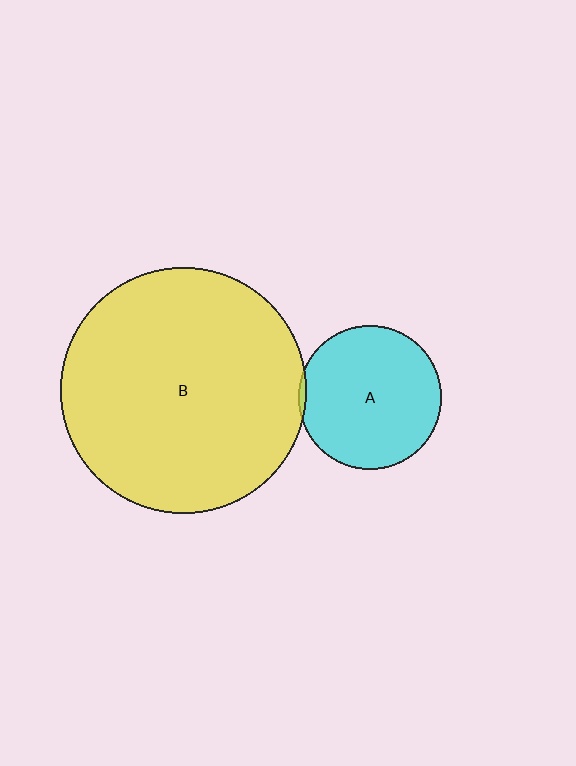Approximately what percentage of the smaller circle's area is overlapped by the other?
Approximately 5%.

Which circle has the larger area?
Circle B (yellow).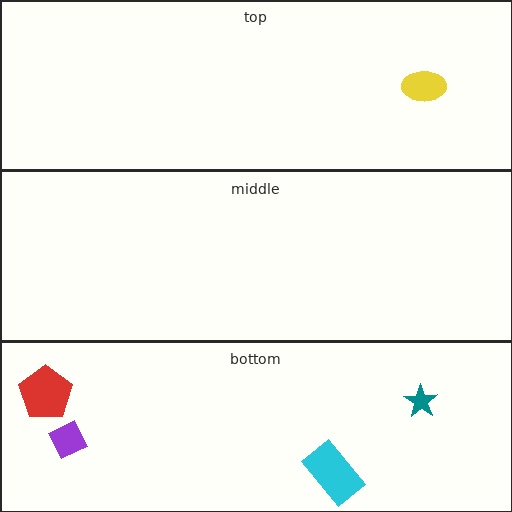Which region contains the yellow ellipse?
The top region.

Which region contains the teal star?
The bottom region.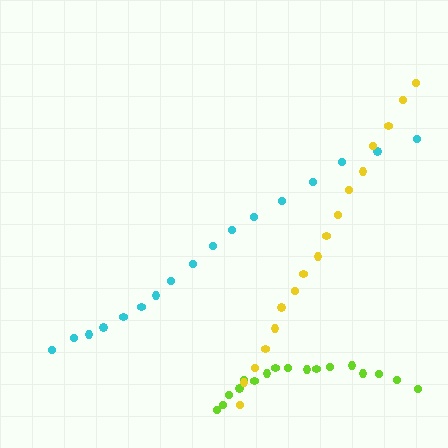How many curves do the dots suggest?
There are 3 distinct paths.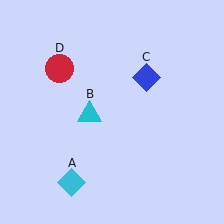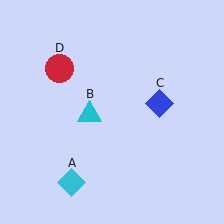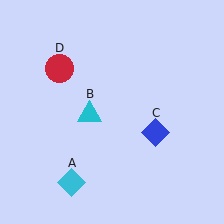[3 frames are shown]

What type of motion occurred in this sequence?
The blue diamond (object C) rotated clockwise around the center of the scene.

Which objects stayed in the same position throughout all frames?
Cyan diamond (object A) and cyan triangle (object B) and red circle (object D) remained stationary.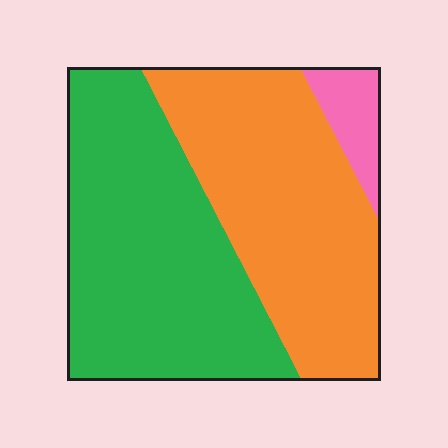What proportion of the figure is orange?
Orange covers 44% of the figure.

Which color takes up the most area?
Green, at roughly 50%.